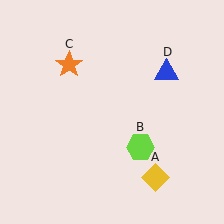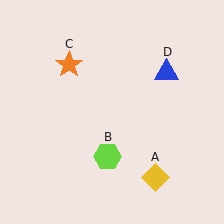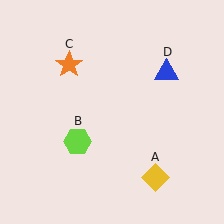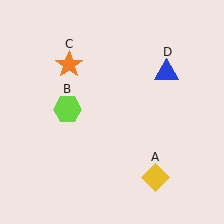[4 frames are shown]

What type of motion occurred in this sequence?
The lime hexagon (object B) rotated clockwise around the center of the scene.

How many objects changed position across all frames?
1 object changed position: lime hexagon (object B).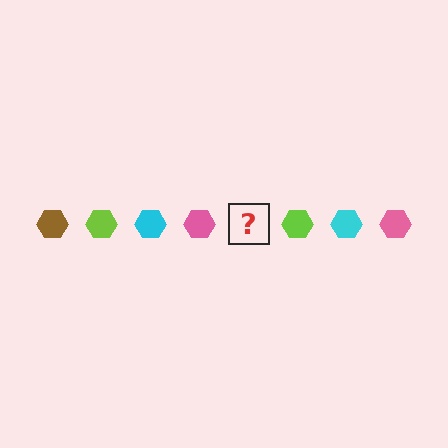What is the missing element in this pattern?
The missing element is a brown hexagon.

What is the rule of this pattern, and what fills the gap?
The rule is that the pattern cycles through brown, lime, cyan, pink hexagons. The gap should be filled with a brown hexagon.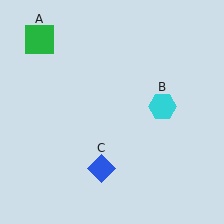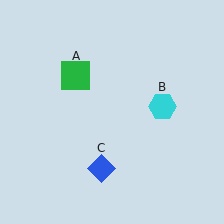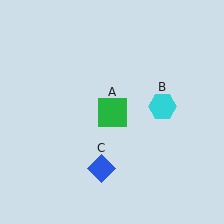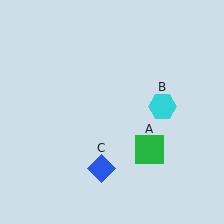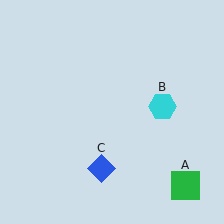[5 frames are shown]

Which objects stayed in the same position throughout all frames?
Cyan hexagon (object B) and blue diamond (object C) remained stationary.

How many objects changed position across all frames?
1 object changed position: green square (object A).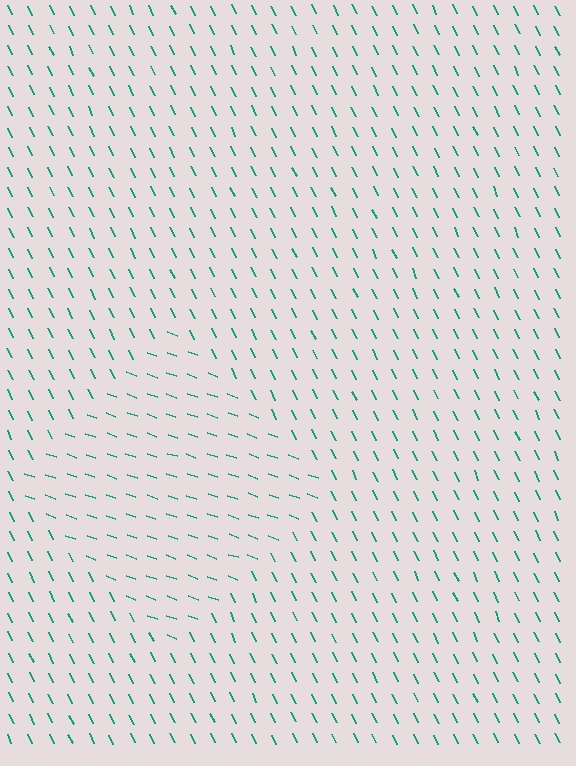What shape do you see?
I see a diamond.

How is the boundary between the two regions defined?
The boundary is defined purely by a change in line orientation (approximately 45 degrees difference). All lines are the same color and thickness.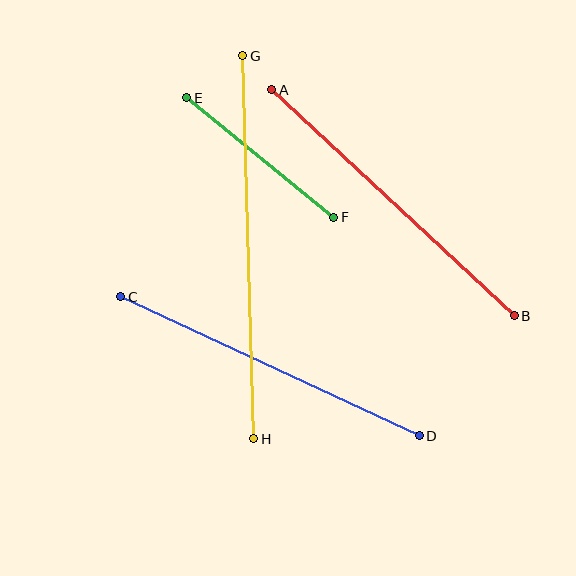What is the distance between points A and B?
The distance is approximately 331 pixels.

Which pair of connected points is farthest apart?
Points G and H are farthest apart.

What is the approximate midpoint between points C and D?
The midpoint is at approximately (270, 366) pixels.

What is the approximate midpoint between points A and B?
The midpoint is at approximately (393, 203) pixels.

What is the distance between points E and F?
The distance is approximately 189 pixels.